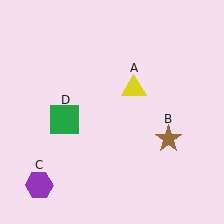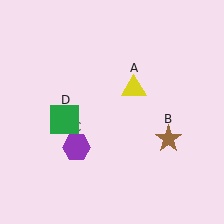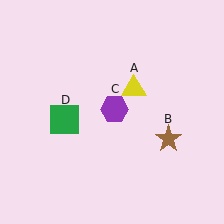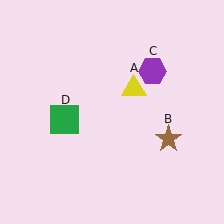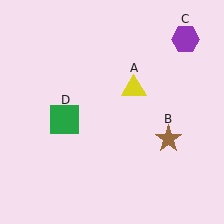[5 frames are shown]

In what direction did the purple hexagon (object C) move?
The purple hexagon (object C) moved up and to the right.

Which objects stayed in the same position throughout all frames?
Yellow triangle (object A) and brown star (object B) and green square (object D) remained stationary.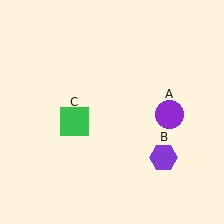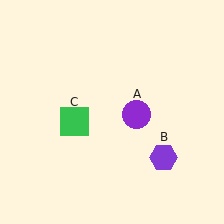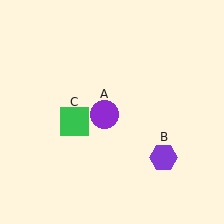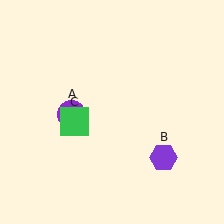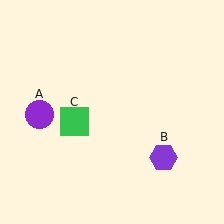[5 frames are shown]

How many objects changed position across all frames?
1 object changed position: purple circle (object A).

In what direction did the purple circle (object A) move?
The purple circle (object A) moved left.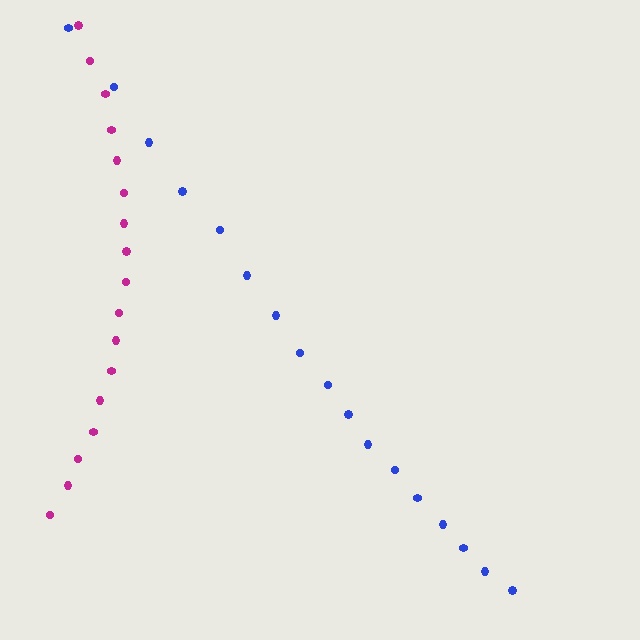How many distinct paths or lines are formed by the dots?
There are 2 distinct paths.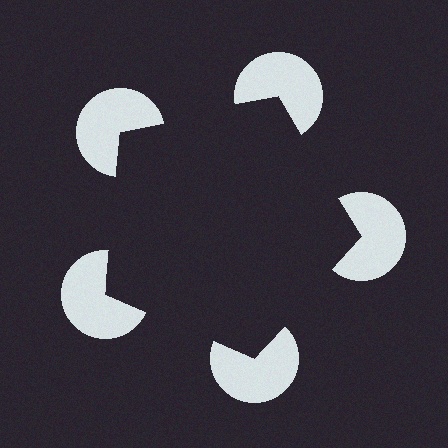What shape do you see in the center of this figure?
An illusory pentagon — its edges are inferred from the aligned wedge cuts in the pac-man discs, not physically drawn.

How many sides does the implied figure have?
5 sides.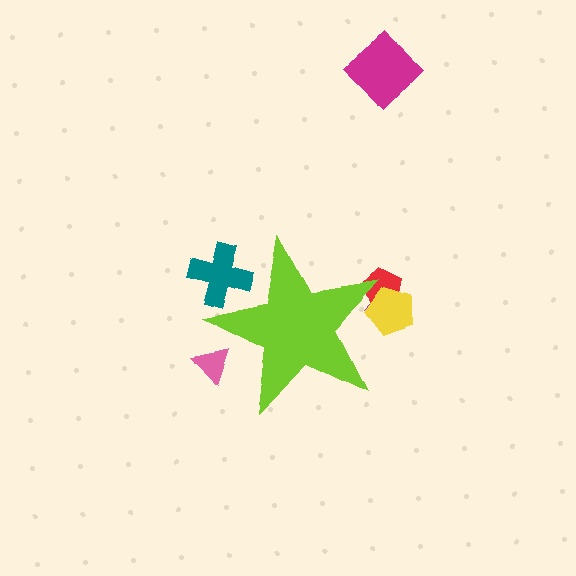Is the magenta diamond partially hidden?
No, the magenta diamond is fully visible.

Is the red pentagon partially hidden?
Yes, the red pentagon is partially hidden behind the lime star.